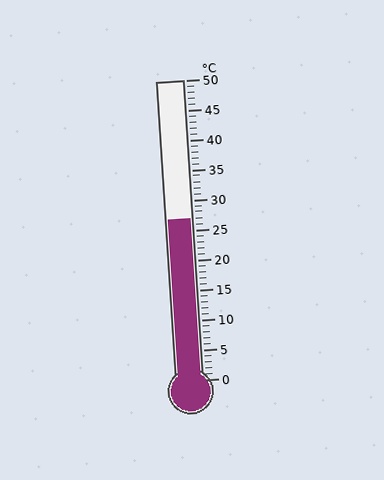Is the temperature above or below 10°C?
The temperature is above 10°C.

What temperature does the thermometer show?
The thermometer shows approximately 27°C.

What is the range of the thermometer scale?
The thermometer scale ranges from 0°C to 50°C.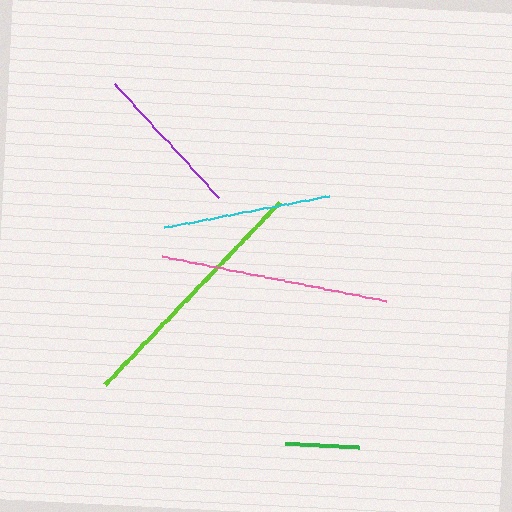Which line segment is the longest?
The lime line is the longest at approximately 253 pixels.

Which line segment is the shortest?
The green line is the shortest at approximately 75 pixels.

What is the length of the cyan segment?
The cyan segment is approximately 168 pixels long.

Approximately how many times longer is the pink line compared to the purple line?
The pink line is approximately 1.5 times the length of the purple line.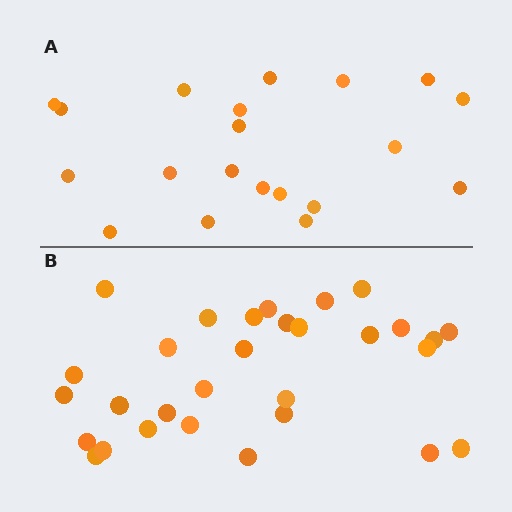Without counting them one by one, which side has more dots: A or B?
Region B (the bottom region) has more dots.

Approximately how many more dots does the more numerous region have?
Region B has roughly 10 or so more dots than region A.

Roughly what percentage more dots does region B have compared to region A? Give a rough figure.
About 50% more.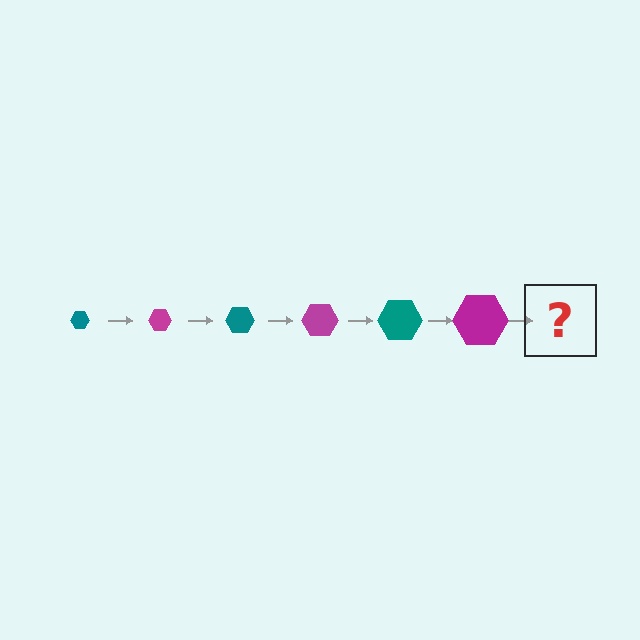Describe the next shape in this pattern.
It should be a teal hexagon, larger than the previous one.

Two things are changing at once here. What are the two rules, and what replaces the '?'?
The two rules are that the hexagon grows larger each step and the color cycles through teal and magenta. The '?' should be a teal hexagon, larger than the previous one.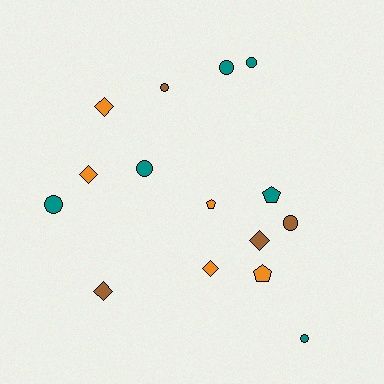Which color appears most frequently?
Teal, with 6 objects.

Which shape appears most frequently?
Circle, with 7 objects.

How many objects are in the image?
There are 15 objects.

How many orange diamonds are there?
There are 3 orange diamonds.